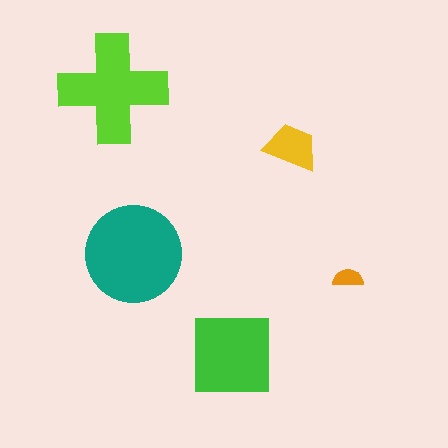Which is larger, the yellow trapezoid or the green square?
The green square.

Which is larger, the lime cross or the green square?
The lime cross.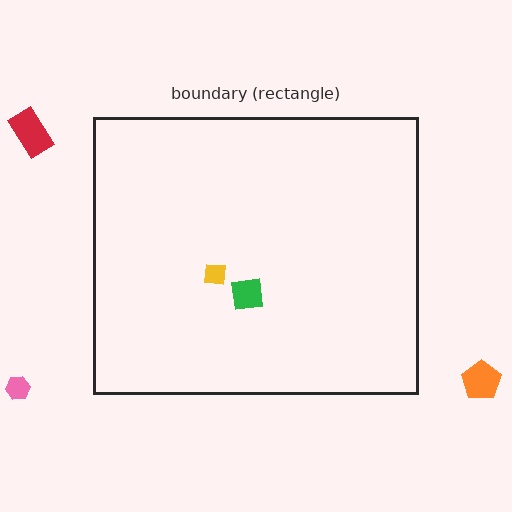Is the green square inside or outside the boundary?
Inside.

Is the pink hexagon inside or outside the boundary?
Outside.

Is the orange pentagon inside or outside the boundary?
Outside.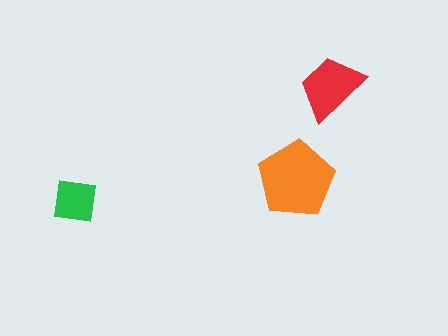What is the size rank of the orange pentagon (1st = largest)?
1st.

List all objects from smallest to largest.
The green square, the red trapezoid, the orange pentagon.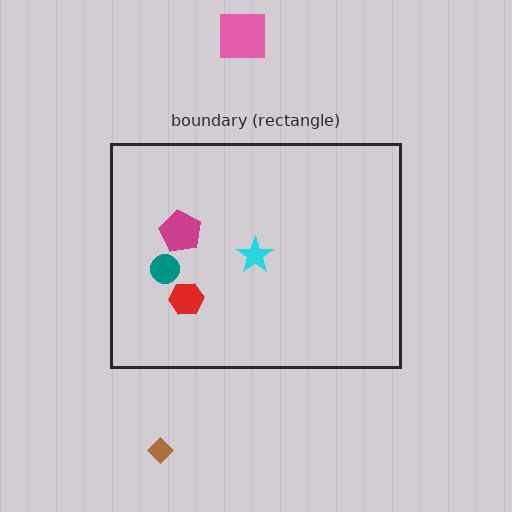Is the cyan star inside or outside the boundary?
Inside.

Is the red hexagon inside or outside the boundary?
Inside.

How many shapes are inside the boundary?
4 inside, 2 outside.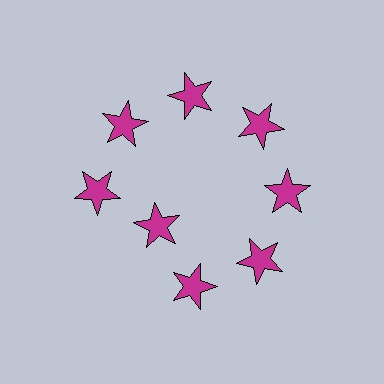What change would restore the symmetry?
The symmetry would be restored by moving it outward, back onto the ring so that all 8 stars sit at equal angles and equal distance from the center.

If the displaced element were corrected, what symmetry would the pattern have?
It would have 8-fold rotational symmetry — the pattern would map onto itself every 45 degrees.